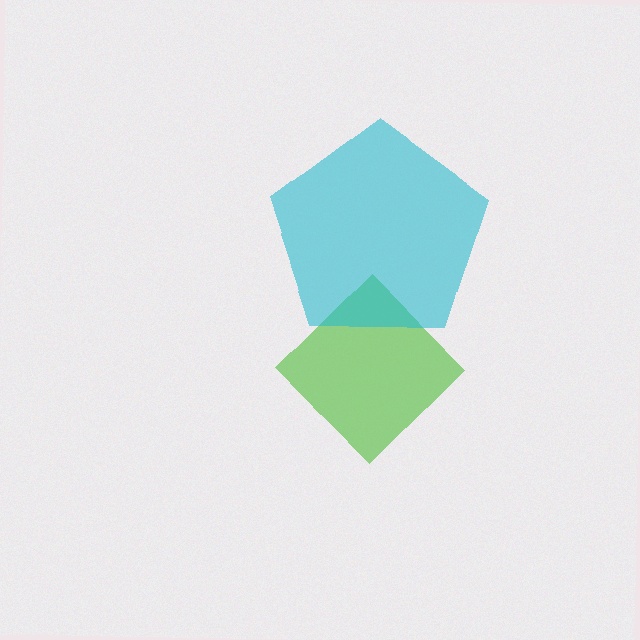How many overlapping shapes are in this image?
There are 2 overlapping shapes in the image.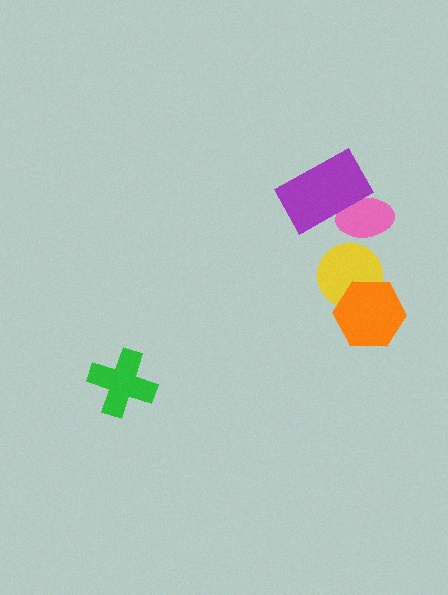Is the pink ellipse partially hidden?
Yes, it is partially covered by another shape.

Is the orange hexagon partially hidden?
No, no other shape covers it.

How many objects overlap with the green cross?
0 objects overlap with the green cross.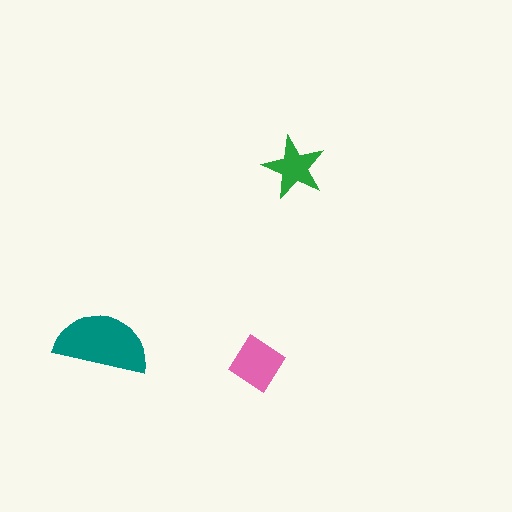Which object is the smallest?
The green star.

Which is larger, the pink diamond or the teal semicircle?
The teal semicircle.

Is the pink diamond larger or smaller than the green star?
Larger.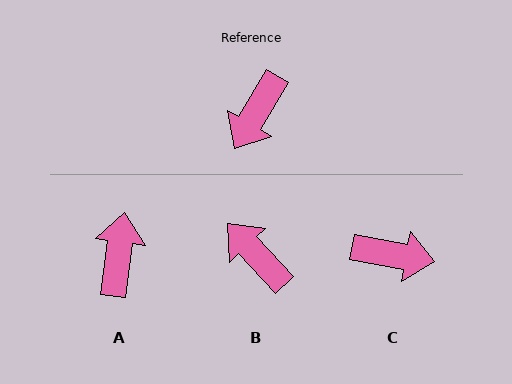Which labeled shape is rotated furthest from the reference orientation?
A, about 157 degrees away.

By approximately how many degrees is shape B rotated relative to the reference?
Approximately 106 degrees clockwise.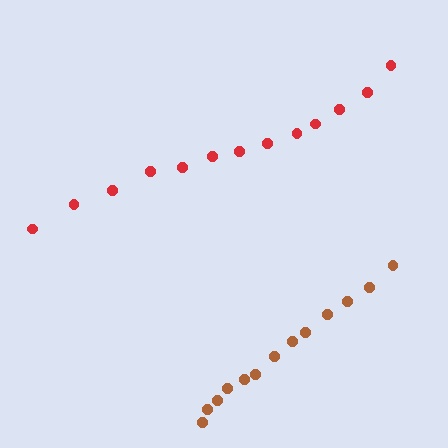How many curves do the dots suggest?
There are 2 distinct paths.